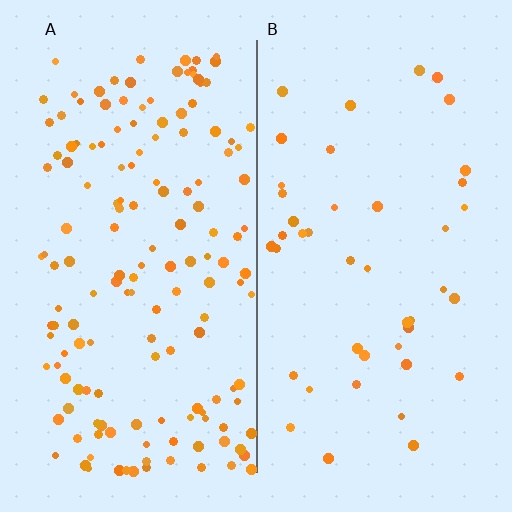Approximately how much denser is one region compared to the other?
Approximately 3.6× — region A over region B.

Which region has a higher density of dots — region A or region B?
A (the left).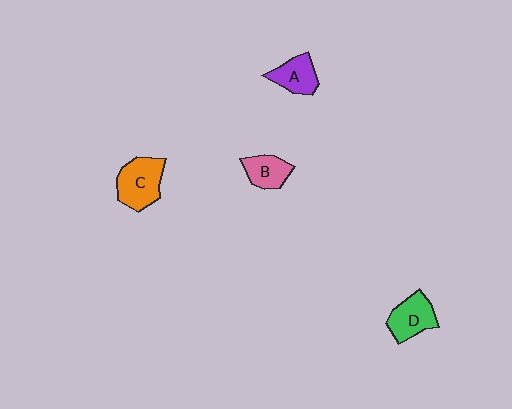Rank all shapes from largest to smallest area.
From largest to smallest: C (orange), D (green), A (purple), B (pink).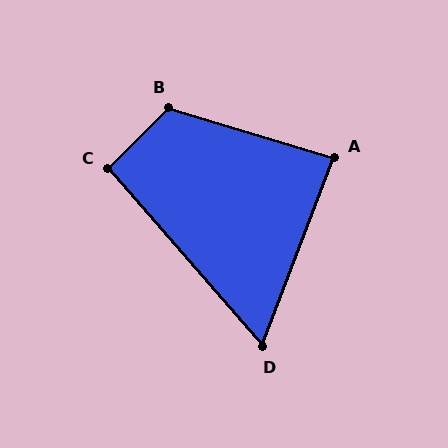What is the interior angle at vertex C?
Approximately 94 degrees (approximately right).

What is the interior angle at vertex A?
Approximately 86 degrees (approximately right).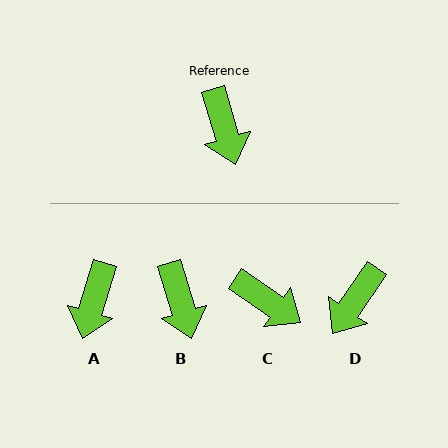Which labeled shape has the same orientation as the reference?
B.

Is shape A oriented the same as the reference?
No, it is off by about 33 degrees.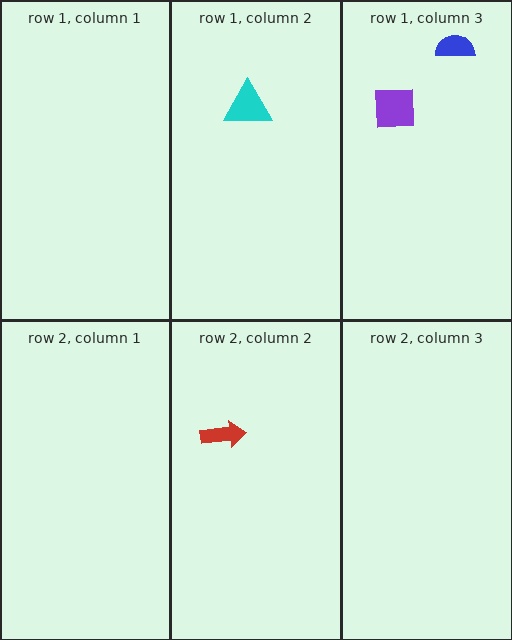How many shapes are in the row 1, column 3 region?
2.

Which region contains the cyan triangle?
The row 1, column 2 region.